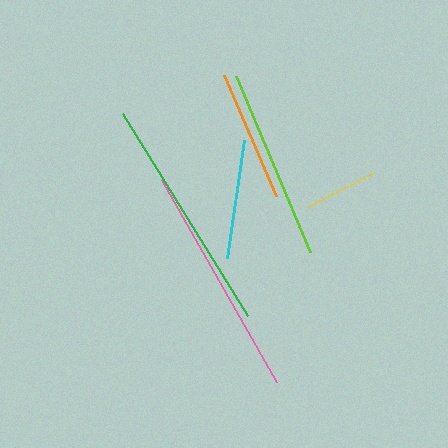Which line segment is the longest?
The green line is the longest at approximately 238 pixels.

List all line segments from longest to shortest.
From longest to shortest: green, pink, lime, orange, cyan, yellow.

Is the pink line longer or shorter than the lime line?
The pink line is longer than the lime line.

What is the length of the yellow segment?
The yellow segment is approximately 74 pixels long.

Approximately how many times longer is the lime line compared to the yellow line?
The lime line is approximately 2.6 times the length of the yellow line.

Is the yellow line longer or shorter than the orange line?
The orange line is longer than the yellow line.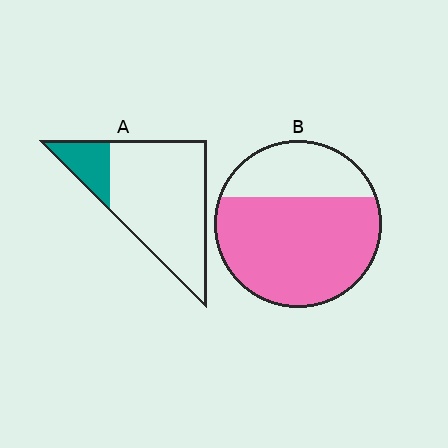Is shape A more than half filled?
No.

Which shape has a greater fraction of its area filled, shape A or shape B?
Shape B.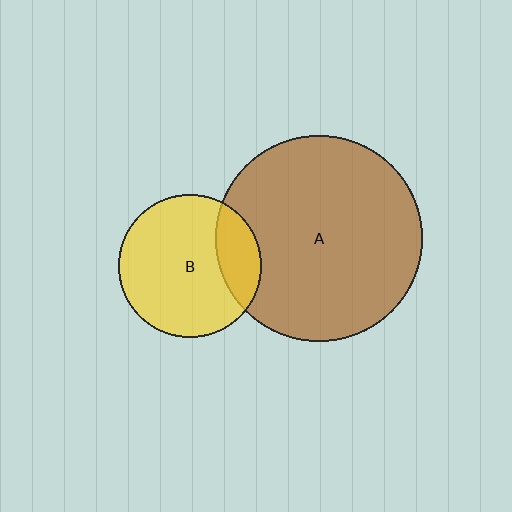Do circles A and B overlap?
Yes.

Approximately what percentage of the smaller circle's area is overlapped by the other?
Approximately 20%.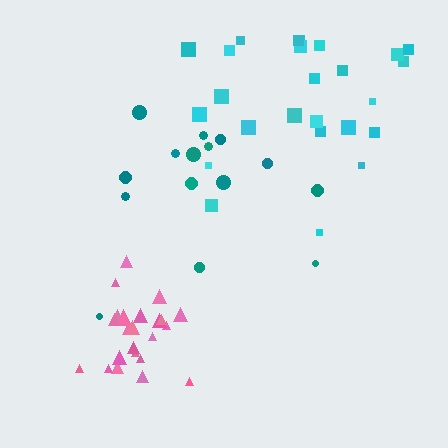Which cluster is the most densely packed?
Pink.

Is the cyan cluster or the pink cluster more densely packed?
Pink.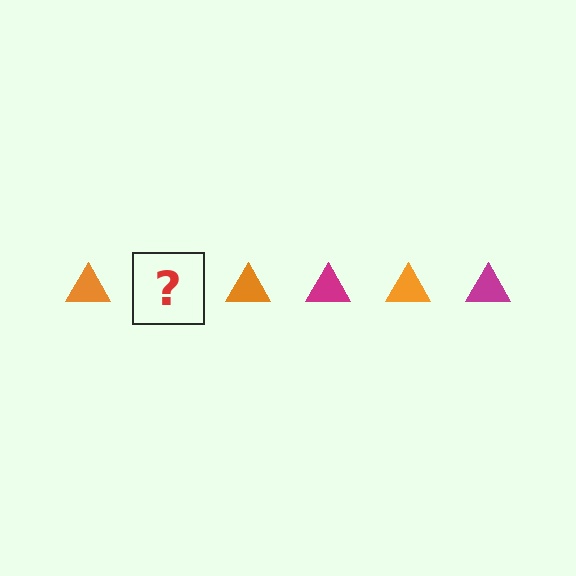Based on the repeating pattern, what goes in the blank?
The blank should be a magenta triangle.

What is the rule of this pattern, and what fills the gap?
The rule is that the pattern cycles through orange, magenta triangles. The gap should be filled with a magenta triangle.